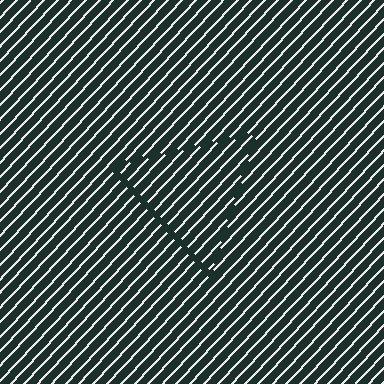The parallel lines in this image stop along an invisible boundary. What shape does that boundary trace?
An illusory triangle. The interior of the shape contains the same grating, shifted by half a period — the contour is defined by the phase discontinuity where line-ends from the inner and outer gratings abut.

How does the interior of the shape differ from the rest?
The interior of the shape contains the same grating, shifted by half a period — the contour is defined by the phase discontinuity where line-ends from the inner and outer gratings abut.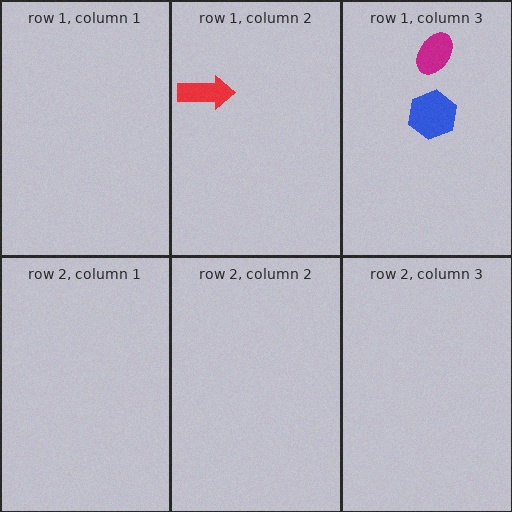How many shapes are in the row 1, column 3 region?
2.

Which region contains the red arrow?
The row 1, column 2 region.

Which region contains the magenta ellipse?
The row 1, column 3 region.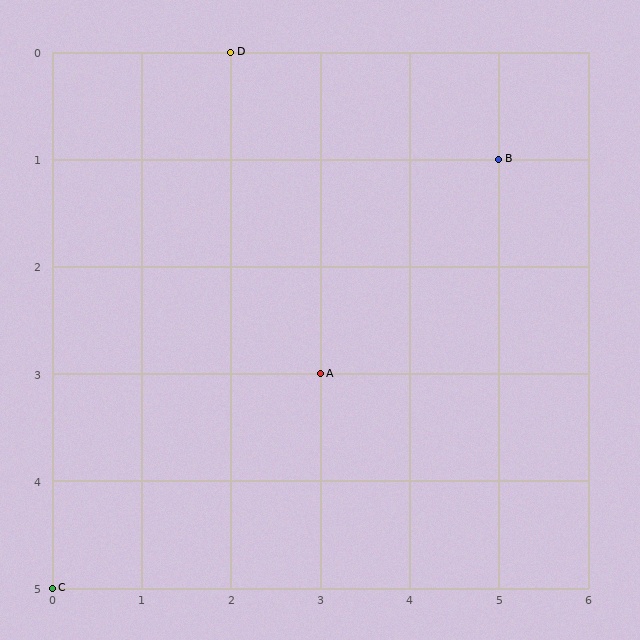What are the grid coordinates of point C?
Point C is at grid coordinates (0, 5).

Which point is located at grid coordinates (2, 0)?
Point D is at (2, 0).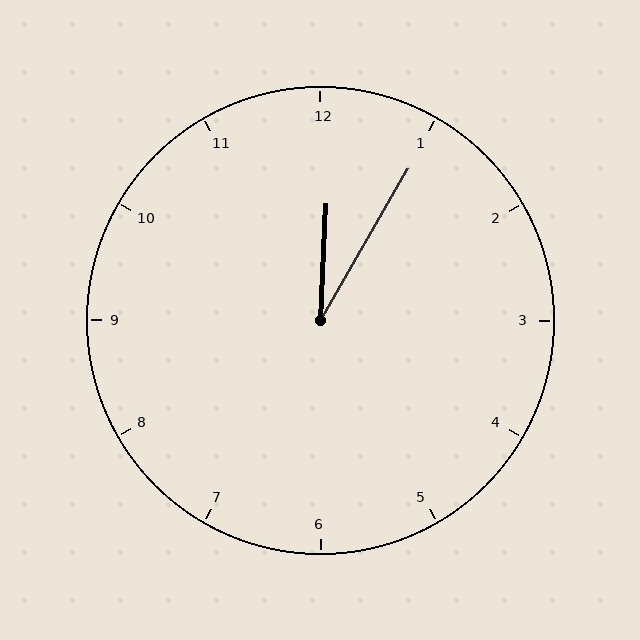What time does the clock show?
12:05.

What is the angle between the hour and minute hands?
Approximately 28 degrees.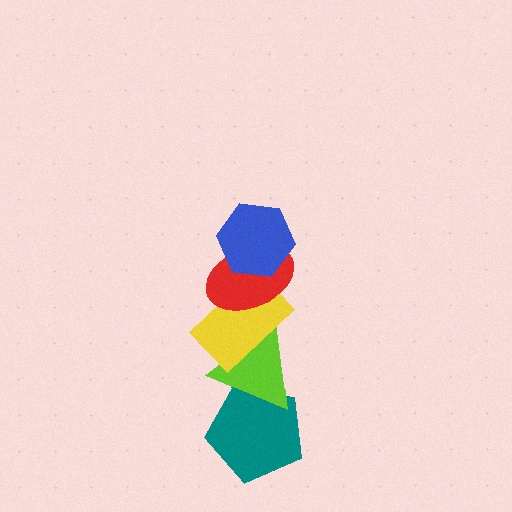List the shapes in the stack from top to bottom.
From top to bottom: the blue hexagon, the red ellipse, the yellow rectangle, the lime triangle, the teal pentagon.